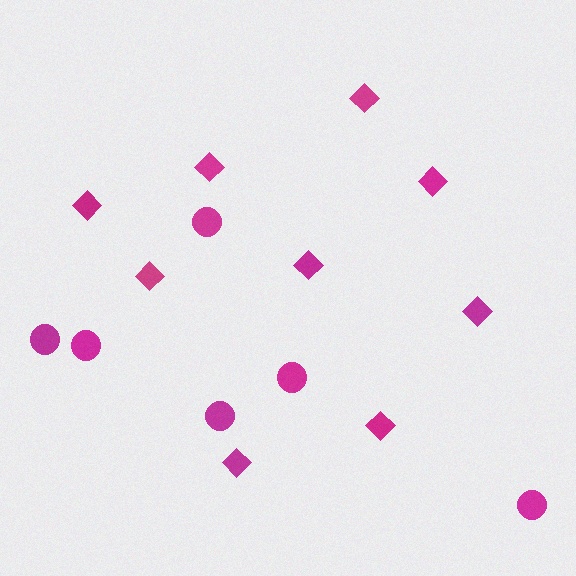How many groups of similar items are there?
There are 2 groups: one group of diamonds (9) and one group of circles (6).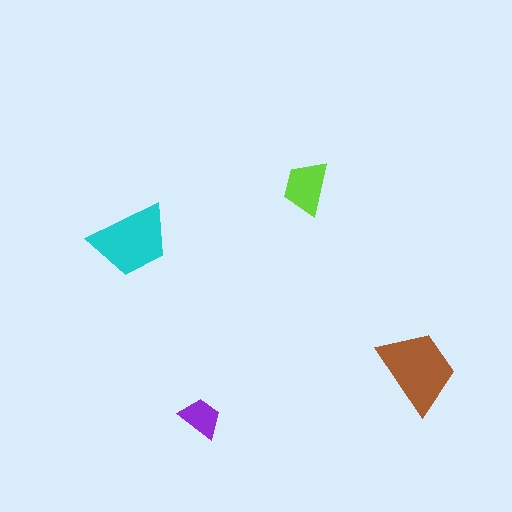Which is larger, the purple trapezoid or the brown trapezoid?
The brown one.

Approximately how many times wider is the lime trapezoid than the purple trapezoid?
About 1.5 times wider.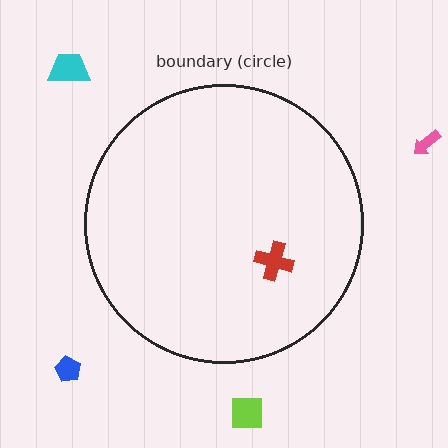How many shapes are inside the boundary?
1 inside, 4 outside.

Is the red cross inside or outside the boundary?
Inside.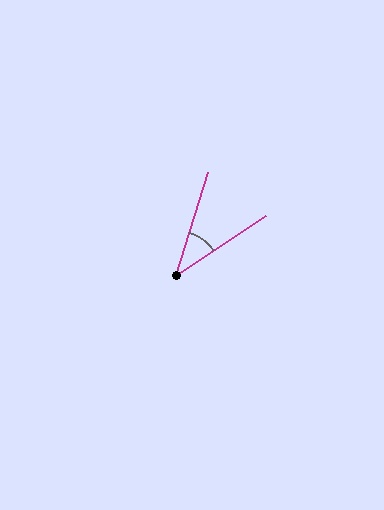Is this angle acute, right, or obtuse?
It is acute.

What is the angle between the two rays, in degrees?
Approximately 39 degrees.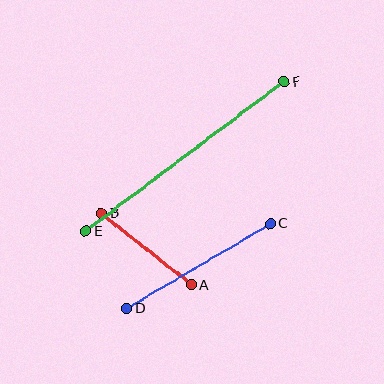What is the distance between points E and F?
The distance is approximately 248 pixels.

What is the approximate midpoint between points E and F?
The midpoint is at approximately (185, 156) pixels.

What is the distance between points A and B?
The distance is approximately 115 pixels.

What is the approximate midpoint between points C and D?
The midpoint is at approximately (198, 266) pixels.